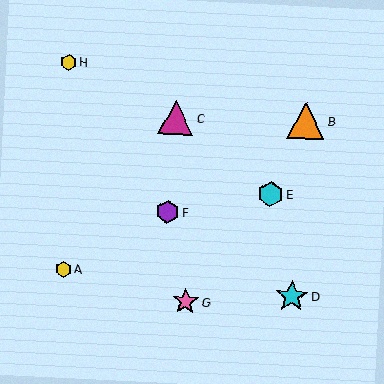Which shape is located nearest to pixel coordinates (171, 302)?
The pink star (labeled G) at (185, 301) is nearest to that location.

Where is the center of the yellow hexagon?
The center of the yellow hexagon is at (64, 269).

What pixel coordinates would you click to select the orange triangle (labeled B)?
Click at (306, 120) to select the orange triangle B.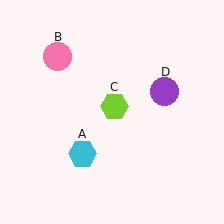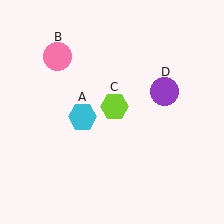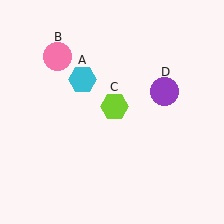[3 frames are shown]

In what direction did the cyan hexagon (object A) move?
The cyan hexagon (object A) moved up.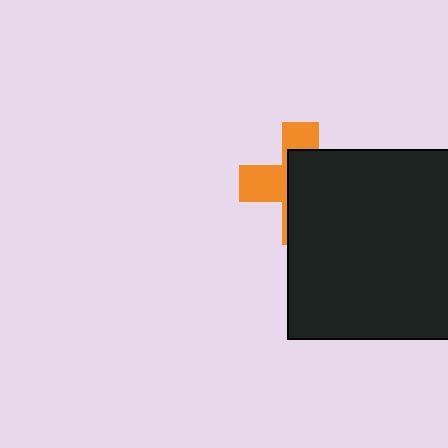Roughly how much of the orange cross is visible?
A small part of it is visible (roughly 41%).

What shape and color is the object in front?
The object in front is a black rectangle.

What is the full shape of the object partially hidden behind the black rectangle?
The partially hidden object is an orange cross.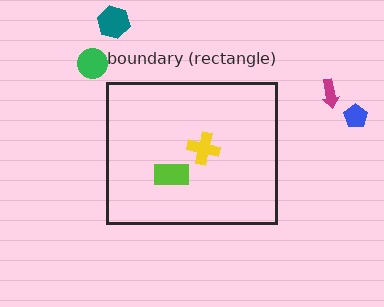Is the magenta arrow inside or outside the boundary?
Outside.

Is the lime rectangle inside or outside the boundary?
Inside.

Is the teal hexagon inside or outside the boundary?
Outside.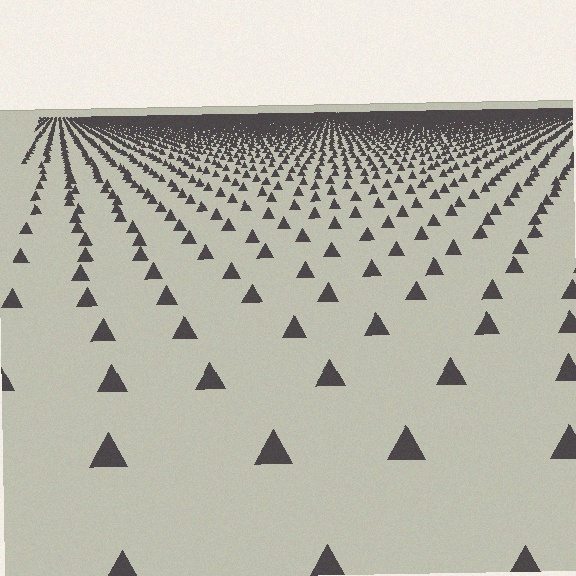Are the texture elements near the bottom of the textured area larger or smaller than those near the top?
Larger. Near the bottom, elements are closer to the viewer and appear at a bigger on-screen size.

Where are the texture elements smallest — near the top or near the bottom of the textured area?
Near the top.